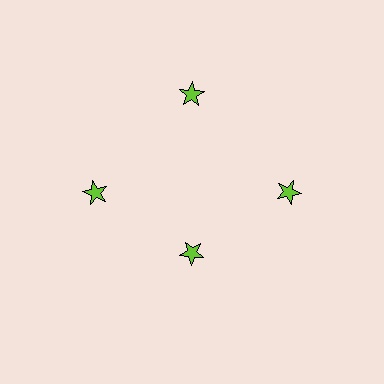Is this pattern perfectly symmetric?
No. The 4 lime stars are arranged in a ring, but one element near the 6 o'clock position is pulled inward toward the center, breaking the 4-fold rotational symmetry.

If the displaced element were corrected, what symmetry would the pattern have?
It would have 4-fold rotational symmetry — the pattern would map onto itself every 90 degrees.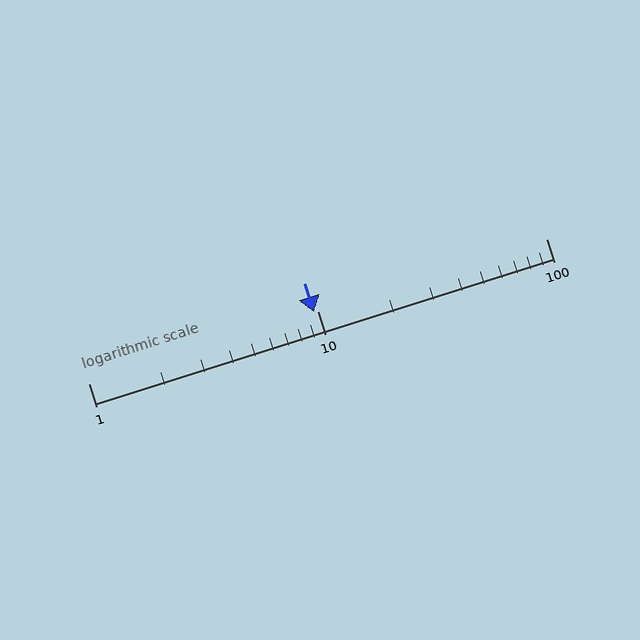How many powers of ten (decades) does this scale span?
The scale spans 2 decades, from 1 to 100.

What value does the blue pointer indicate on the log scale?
The pointer indicates approximately 9.7.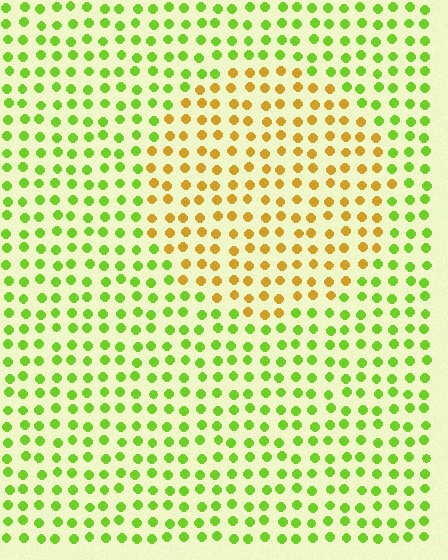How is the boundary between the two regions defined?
The boundary is defined purely by a slight shift in hue (about 53 degrees). Spacing, size, and orientation are identical on both sides.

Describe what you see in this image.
The image is filled with small lime elements in a uniform arrangement. A circle-shaped region is visible where the elements are tinted to a slightly different hue, forming a subtle color boundary.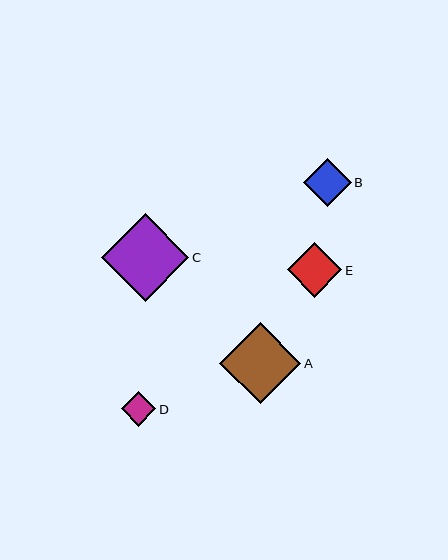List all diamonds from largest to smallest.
From largest to smallest: C, A, E, B, D.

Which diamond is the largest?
Diamond C is the largest with a size of approximately 88 pixels.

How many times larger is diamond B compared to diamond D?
Diamond B is approximately 1.4 times the size of diamond D.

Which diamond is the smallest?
Diamond D is the smallest with a size of approximately 35 pixels.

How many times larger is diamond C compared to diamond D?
Diamond C is approximately 2.5 times the size of diamond D.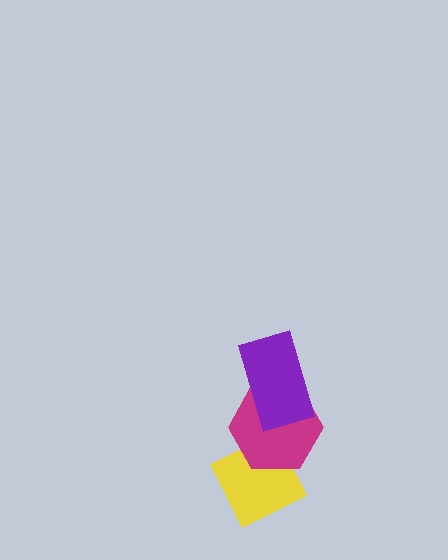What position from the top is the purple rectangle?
The purple rectangle is 1st from the top.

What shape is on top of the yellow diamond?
The magenta hexagon is on top of the yellow diamond.